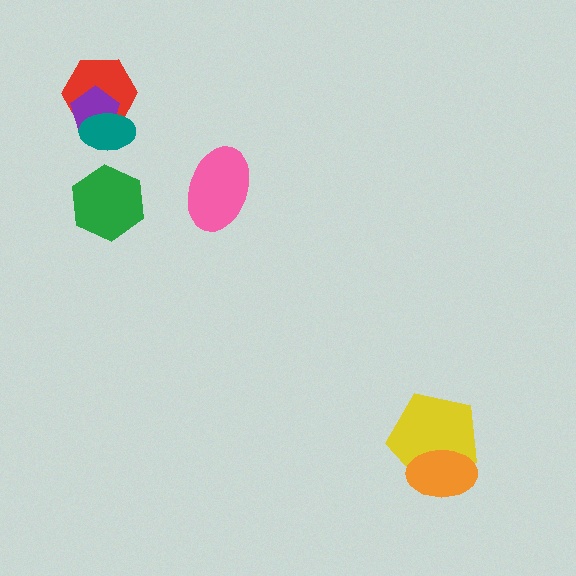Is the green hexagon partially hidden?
No, no other shape covers it.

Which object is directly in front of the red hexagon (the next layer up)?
The purple pentagon is directly in front of the red hexagon.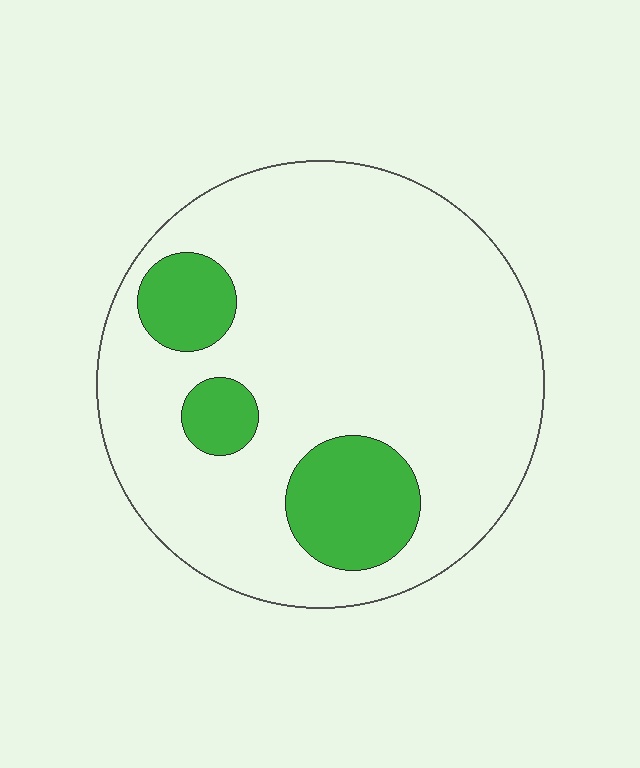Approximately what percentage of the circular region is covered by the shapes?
Approximately 15%.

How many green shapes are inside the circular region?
3.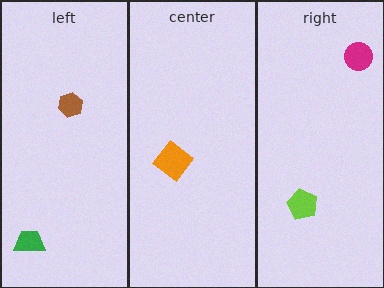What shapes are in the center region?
The orange diamond.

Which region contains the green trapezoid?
The left region.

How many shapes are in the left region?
2.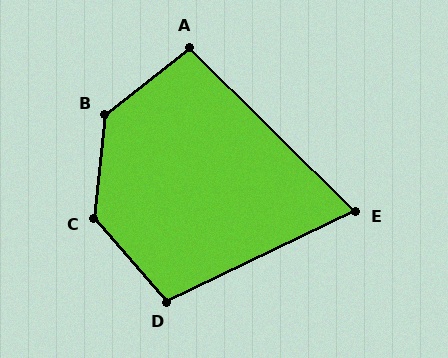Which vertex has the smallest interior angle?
E, at approximately 70 degrees.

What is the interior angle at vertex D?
Approximately 105 degrees (obtuse).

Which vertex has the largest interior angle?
B, at approximately 134 degrees.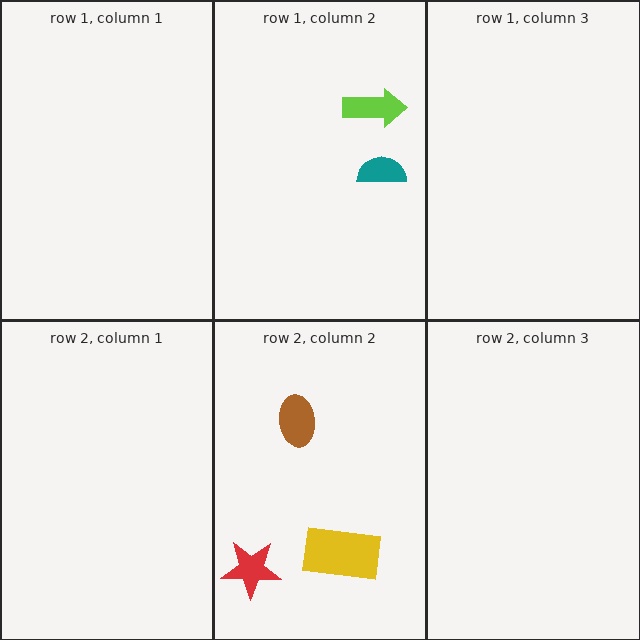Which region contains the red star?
The row 2, column 2 region.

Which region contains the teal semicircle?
The row 1, column 2 region.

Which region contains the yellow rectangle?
The row 2, column 2 region.